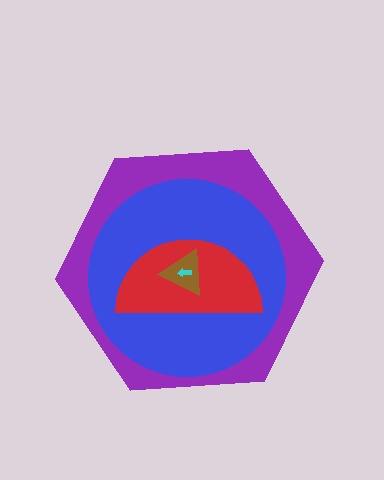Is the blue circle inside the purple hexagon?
Yes.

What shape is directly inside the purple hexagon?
The blue circle.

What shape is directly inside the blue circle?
The red semicircle.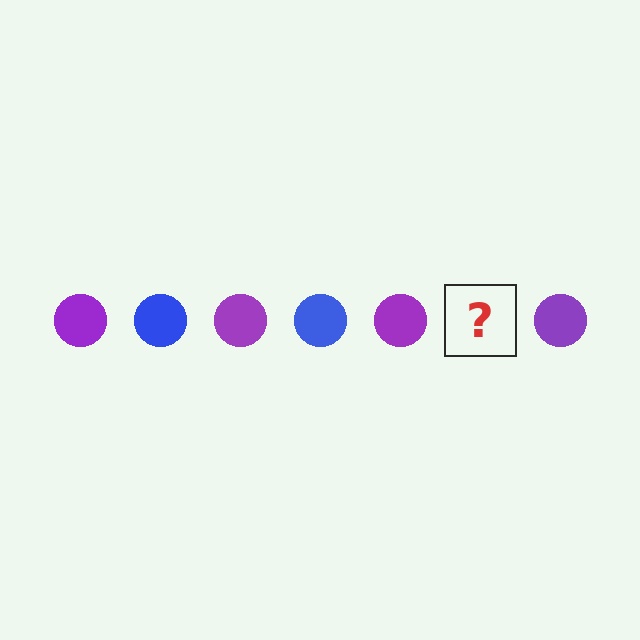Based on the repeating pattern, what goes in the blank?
The blank should be a blue circle.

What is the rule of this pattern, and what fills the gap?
The rule is that the pattern cycles through purple, blue circles. The gap should be filled with a blue circle.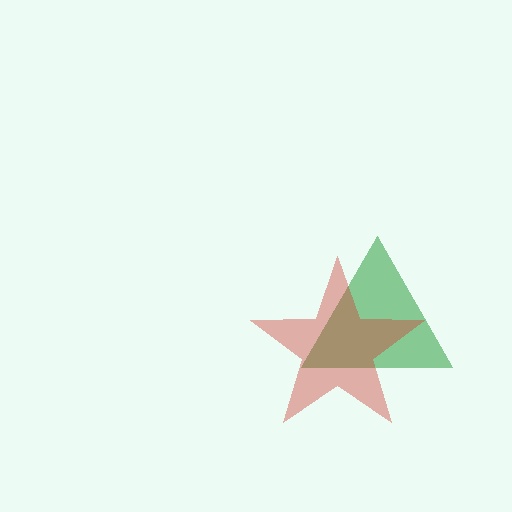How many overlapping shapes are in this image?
There are 2 overlapping shapes in the image.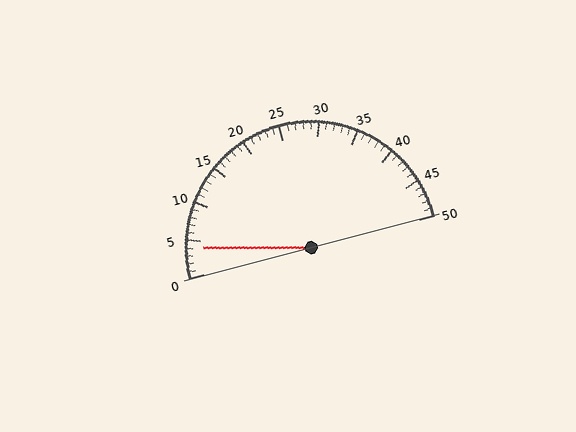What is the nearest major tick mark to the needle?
The nearest major tick mark is 5.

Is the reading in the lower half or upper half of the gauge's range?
The reading is in the lower half of the range (0 to 50).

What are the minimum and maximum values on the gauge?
The gauge ranges from 0 to 50.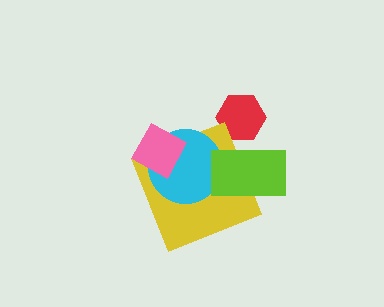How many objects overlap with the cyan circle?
3 objects overlap with the cyan circle.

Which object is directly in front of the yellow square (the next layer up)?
The cyan circle is directly in front of the yellow square.